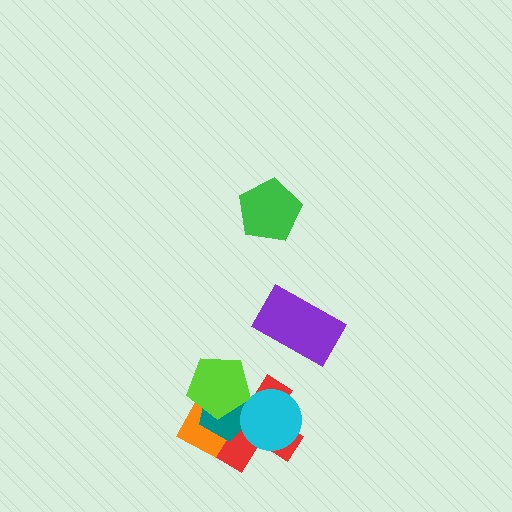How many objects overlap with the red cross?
4 objects overlap with the red cross.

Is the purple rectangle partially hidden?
No, no other shape covers it.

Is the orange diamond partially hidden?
Yes, it is partially covered by another shape.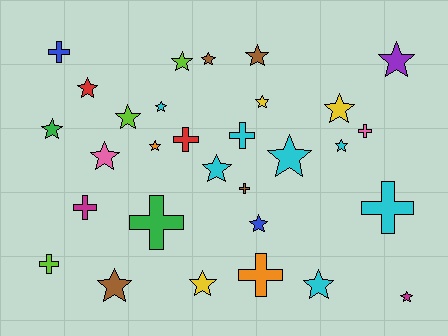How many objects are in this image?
There are 30 objects.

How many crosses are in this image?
There are 10 crosses.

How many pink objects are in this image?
There are 2 pink objects.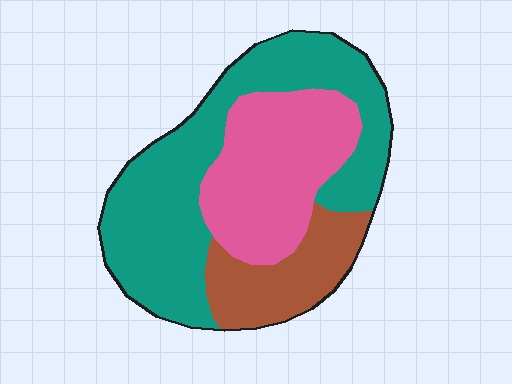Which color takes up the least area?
Brown, at roughly 20%.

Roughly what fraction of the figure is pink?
Pink takes up about one third (1/3) of the figure.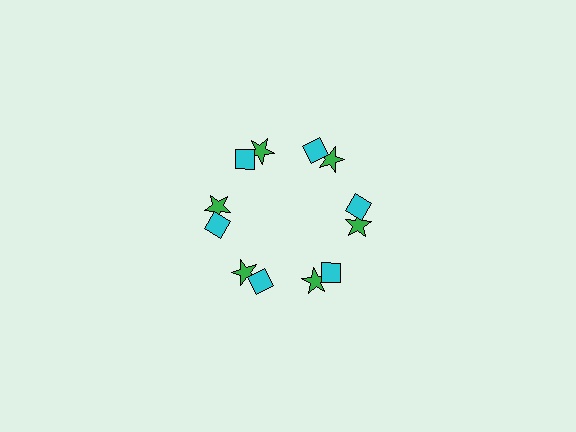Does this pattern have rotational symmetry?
Yes, this pattern has 6-fold rotational symmetry. It looks the same after rotating 60 degrees around the center.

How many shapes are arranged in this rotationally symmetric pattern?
There are 12 shapes, arranged in 6 groups of 2.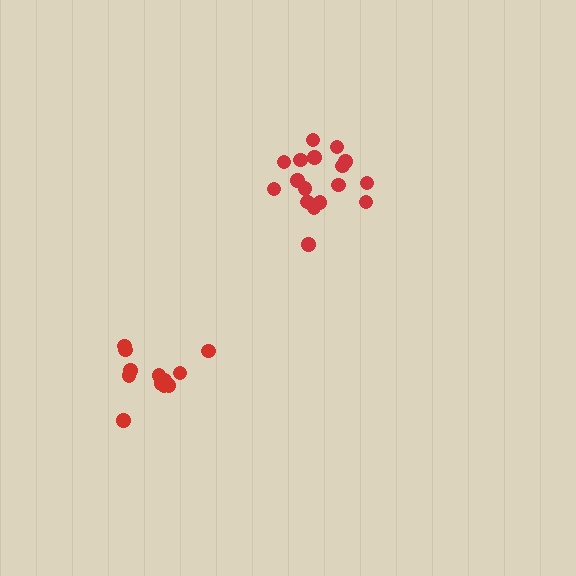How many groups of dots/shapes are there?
There are 2 groups.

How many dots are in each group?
Group 1: 17 dots, Group 2: 12 dots (29 total).